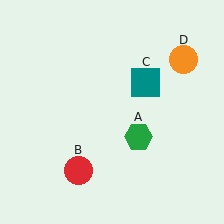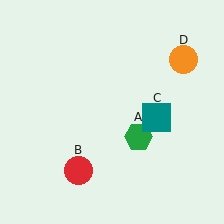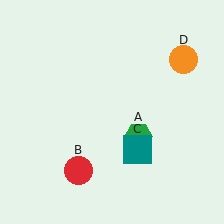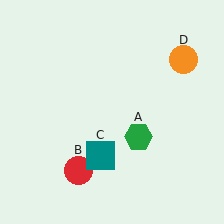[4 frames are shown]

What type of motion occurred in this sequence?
The teal square (object C) rotated clockwise around the center of the scene.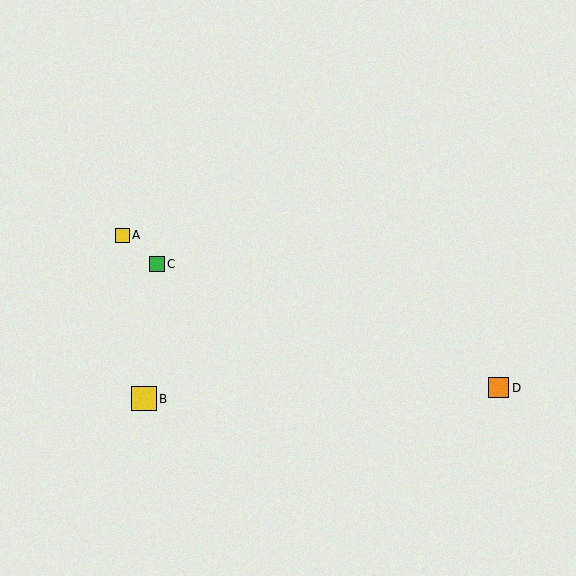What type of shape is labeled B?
Shape B is a yellow square.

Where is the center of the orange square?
The center of the orange square is at (499, 388).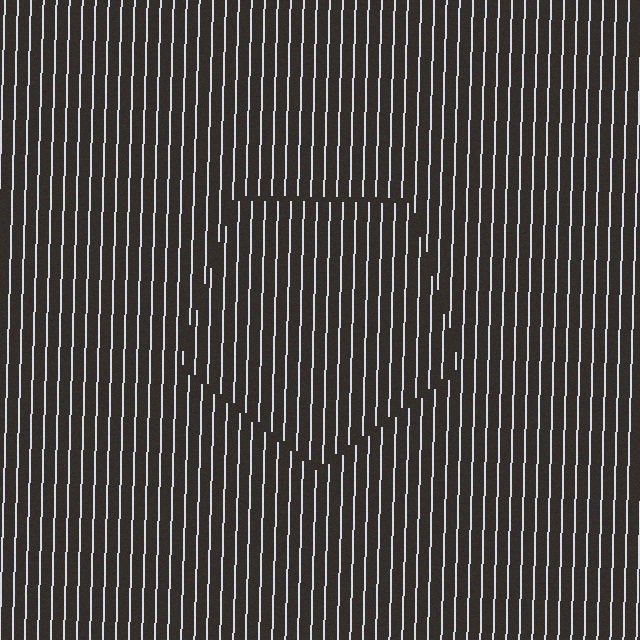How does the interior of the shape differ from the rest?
The interior of the shape contains the same grating, shifted by half a period — the contour is defined by the phase discontinuity where line-ends from the inner and outer gratings abut.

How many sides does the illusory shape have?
5 sides — the line-ends trace a pentagon.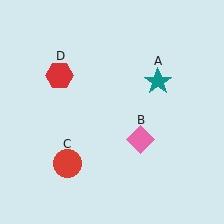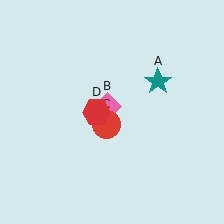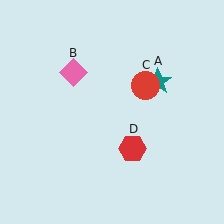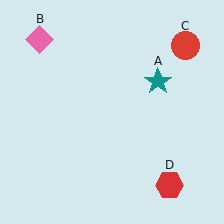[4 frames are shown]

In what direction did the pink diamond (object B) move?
The pink diamond (object B) moved up and to the left.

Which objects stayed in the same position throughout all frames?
Teal star (object A) remained stationary.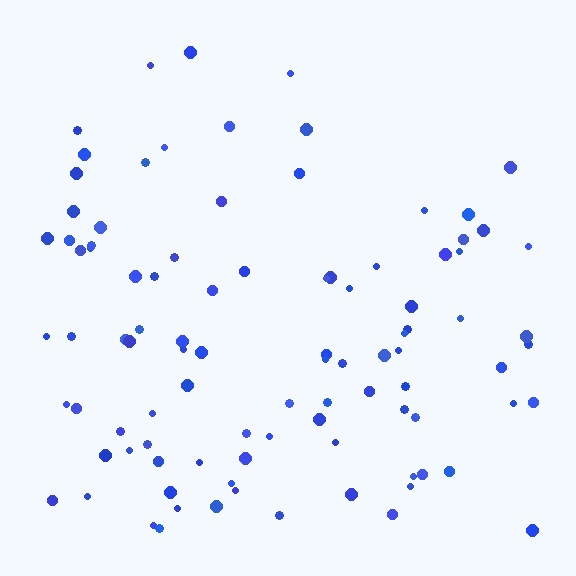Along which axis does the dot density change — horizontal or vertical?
Vertical.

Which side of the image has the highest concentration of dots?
The bottom.